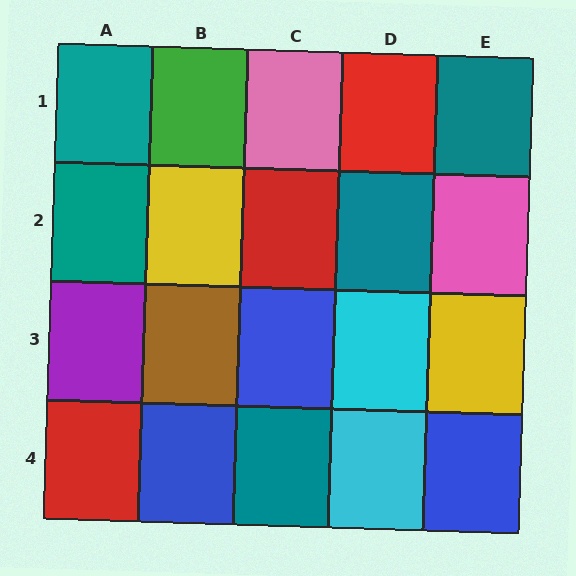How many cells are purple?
1 cell is purple.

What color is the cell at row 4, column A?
Red.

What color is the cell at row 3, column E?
Yellow.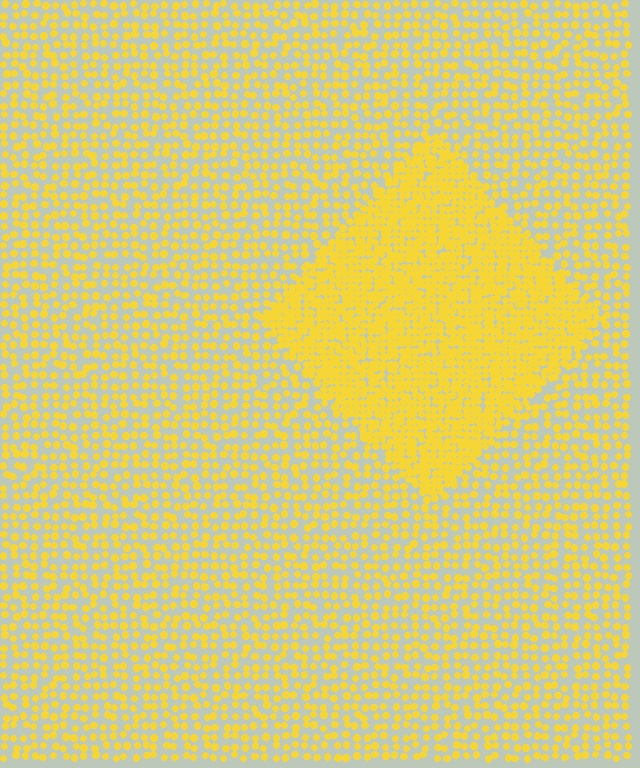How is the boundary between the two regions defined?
The boundary is defined by a change in element density (approximately 2.4x ratio). All elements are the same color, size, and shape.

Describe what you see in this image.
The image contains small yellow elements arranged at two different densities. A diamond-shaped region is visible where the elements are more densely packed than the surrounding area.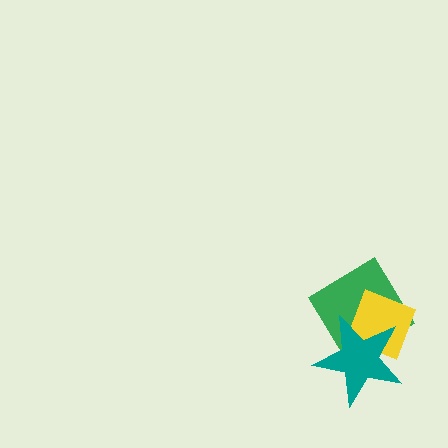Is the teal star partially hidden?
No, no other shape covers it.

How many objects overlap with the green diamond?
2 objects overlap with the green diamond.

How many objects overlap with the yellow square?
2 objects overlap with the yellow square.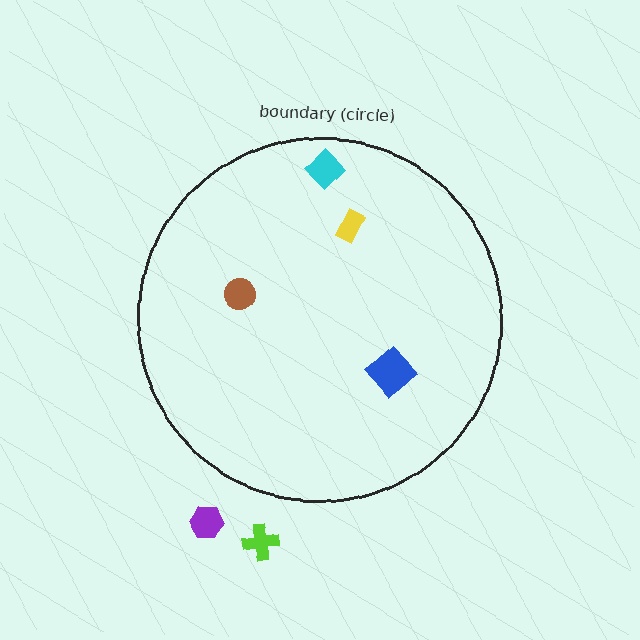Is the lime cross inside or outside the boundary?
Outside.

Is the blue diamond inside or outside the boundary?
Inside.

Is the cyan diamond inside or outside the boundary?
Inside.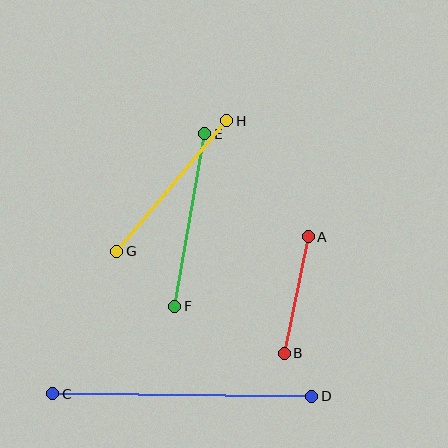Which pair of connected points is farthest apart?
Points C and D are farthest apart.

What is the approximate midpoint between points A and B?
The midpoint is at approximately (296, 295) pixels.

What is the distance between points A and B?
The distance is approximately 119 pixels.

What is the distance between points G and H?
The distance is approximately 171 pixels.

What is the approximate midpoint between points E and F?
The midpoint is at approximately (190, 220) pixels.